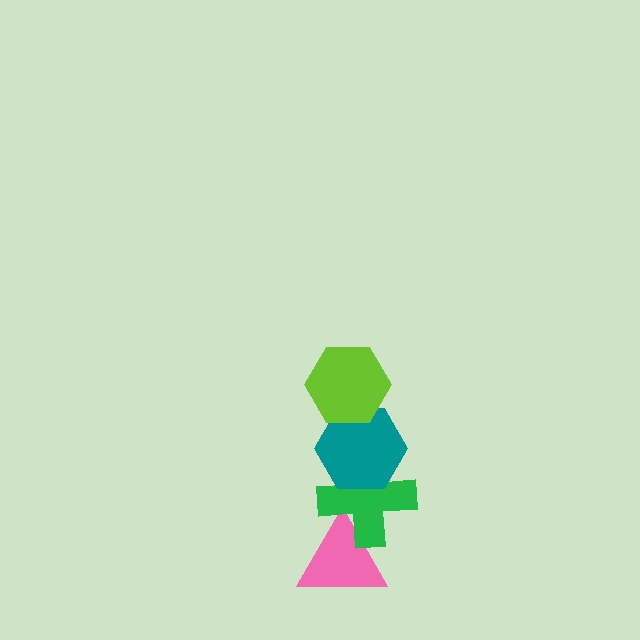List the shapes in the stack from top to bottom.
From top to bottom: the lime hexagon, the teal hexagon, the green cross, the pink triangle.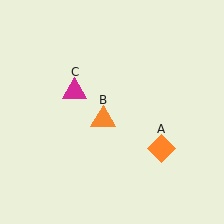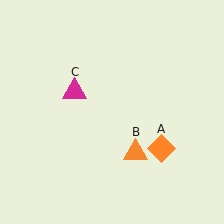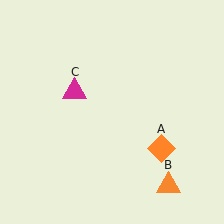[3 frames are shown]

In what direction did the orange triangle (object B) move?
The orange triangle (object B) moved down and to the right.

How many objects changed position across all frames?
1 object changed position: orange triangle (object B).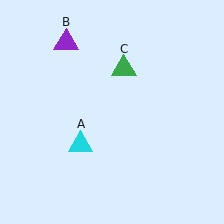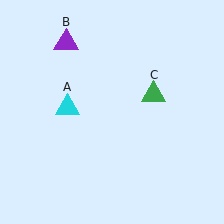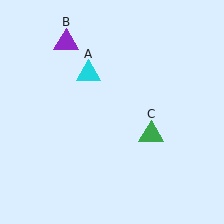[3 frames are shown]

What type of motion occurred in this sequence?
The cyan triangle (object A), green triangle (object C) rotated clockwise around the center of the scene.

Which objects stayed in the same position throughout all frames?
Purple triangle (object B) remained stationary.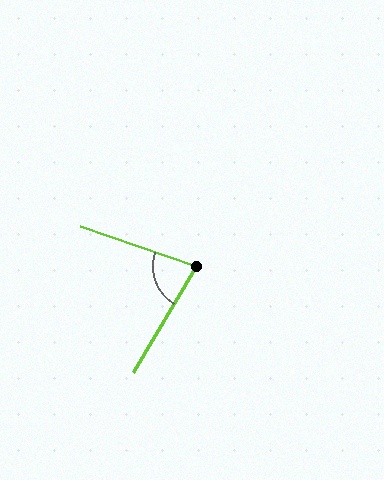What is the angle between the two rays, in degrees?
Approximately 78 degrees.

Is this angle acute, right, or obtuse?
It is acute.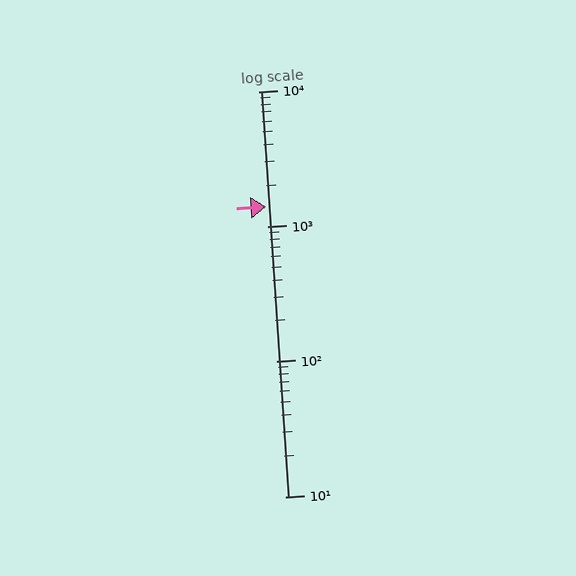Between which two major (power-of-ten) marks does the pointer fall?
The pointer is between 1000 and 10000.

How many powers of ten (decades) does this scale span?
The scale spans 3 decades, from 10 to 10000.